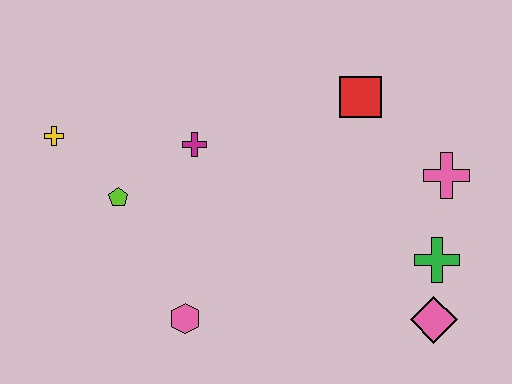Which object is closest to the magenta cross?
The lime pentagon is closest to the magenta cross.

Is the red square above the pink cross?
Yes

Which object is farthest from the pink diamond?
The yellow cross is farthest from the pink diamond.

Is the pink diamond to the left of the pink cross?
Yes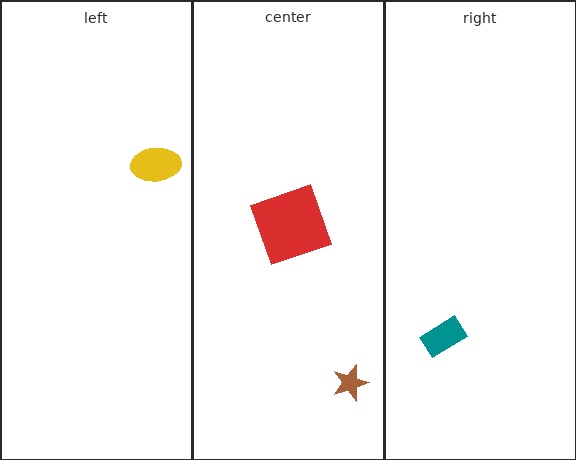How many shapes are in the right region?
1.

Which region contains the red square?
The center region.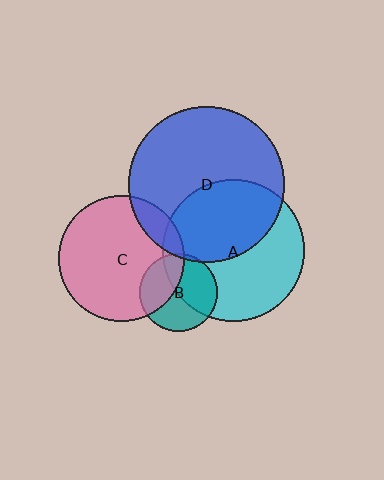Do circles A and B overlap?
Yes.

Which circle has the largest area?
Circle D (blue).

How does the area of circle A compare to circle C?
Approximately 1.3 times.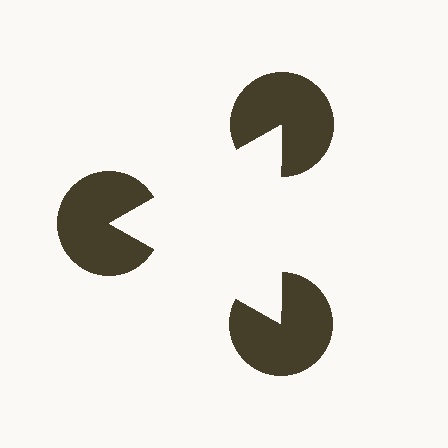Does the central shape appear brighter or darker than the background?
It typically appears slightly brighter than the background, even though no actual brightness change is drawn.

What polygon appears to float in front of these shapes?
An illusory triangle — its edges are inferred from the aligned wedge cuts in the pac-man discs, not physically drawn.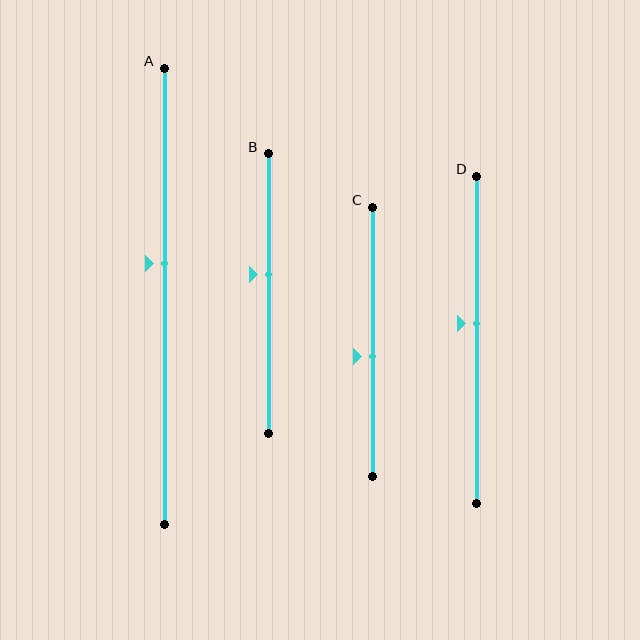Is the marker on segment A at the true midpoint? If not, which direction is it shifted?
No, the marker on segment A is shifted upward by about 7% of the segment length.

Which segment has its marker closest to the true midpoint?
Segment D has its marker closest to the true midpoint.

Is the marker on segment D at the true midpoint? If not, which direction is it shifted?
No, the marker on segment D is shifted upward by about 5% of the segment length.